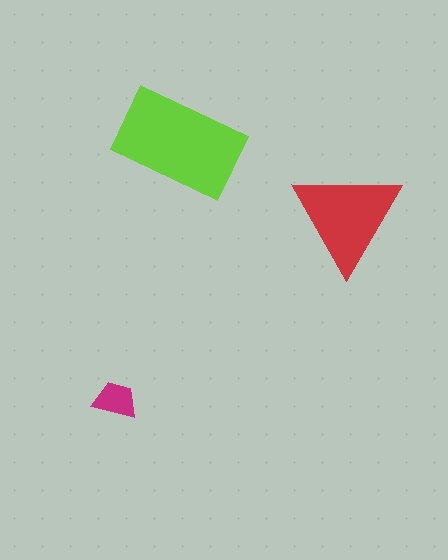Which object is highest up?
The lime rectangle is topmost.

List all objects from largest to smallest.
The lime rectangle, the red triangle, the magenta trapezoid.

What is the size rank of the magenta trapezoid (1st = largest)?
3rd.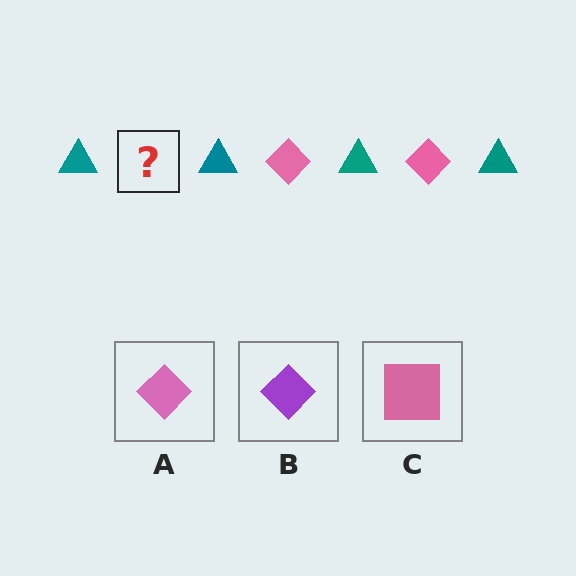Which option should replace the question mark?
Option A.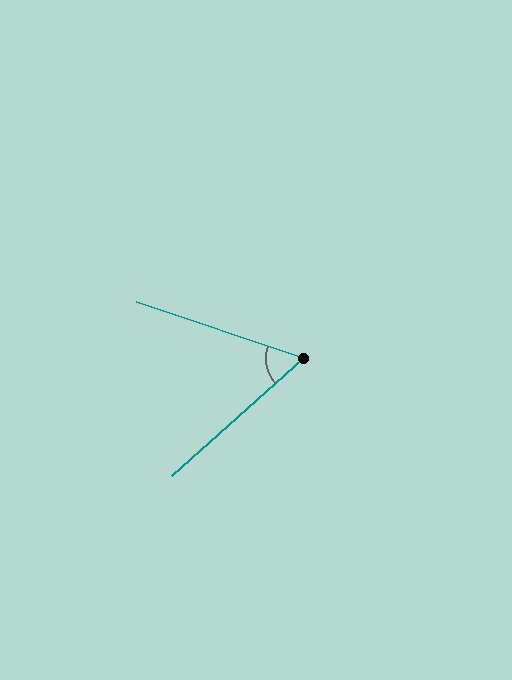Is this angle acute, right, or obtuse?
It is acute.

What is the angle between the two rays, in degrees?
Approximately 60 degrees.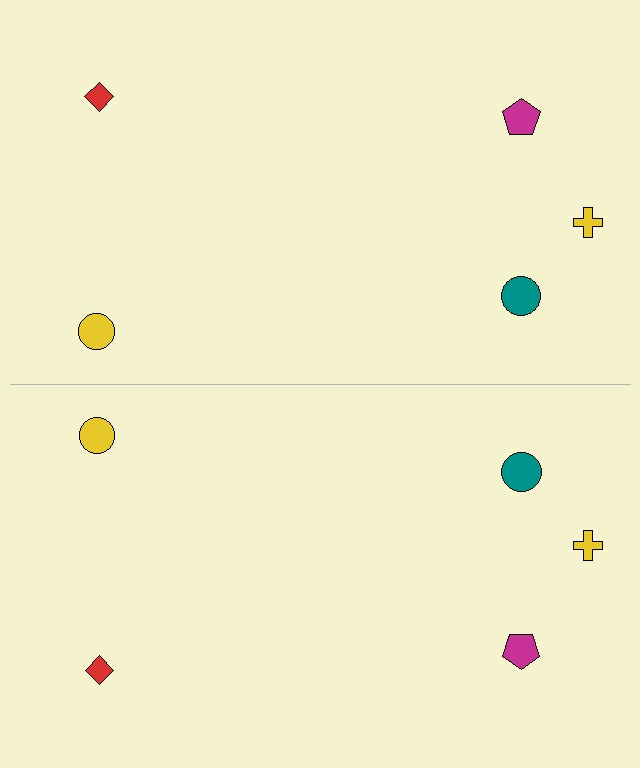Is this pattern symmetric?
Yes, this pattern has bilateral (reflection) symmetry.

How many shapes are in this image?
There are 10 shapes in this image.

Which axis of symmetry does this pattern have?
The pattern has a horizontal axis of symmetry running through the center of the image.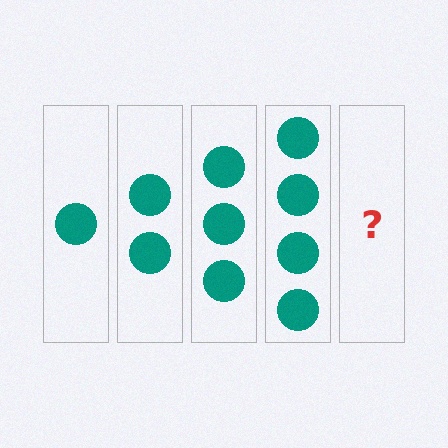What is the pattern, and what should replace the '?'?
The pattern is that each step adds one more circle. The '?' should be 5 circles.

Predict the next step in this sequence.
The next step is 5 circles.